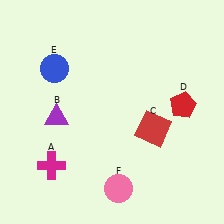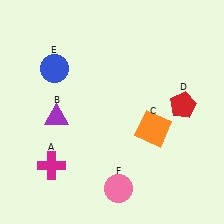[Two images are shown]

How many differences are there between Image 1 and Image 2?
There is 1 difference between the two images.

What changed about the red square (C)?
In Image 1, C is red. In Image 2, it changed to orange.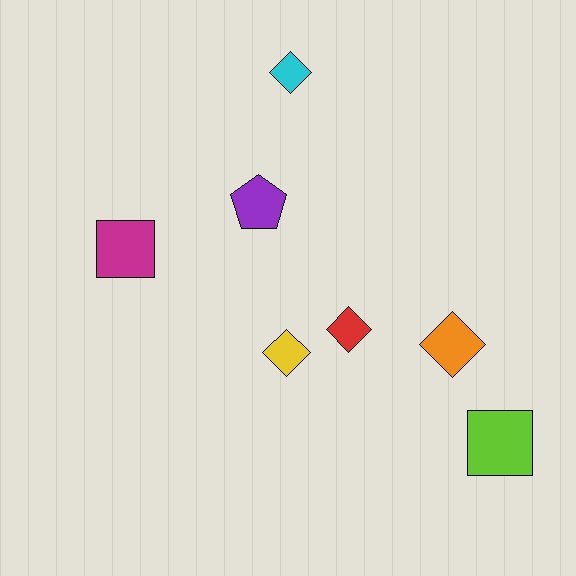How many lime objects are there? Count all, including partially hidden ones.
There is 1 lime object.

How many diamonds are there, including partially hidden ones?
There are 4 diamonds.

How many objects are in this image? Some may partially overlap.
There are 7 objects.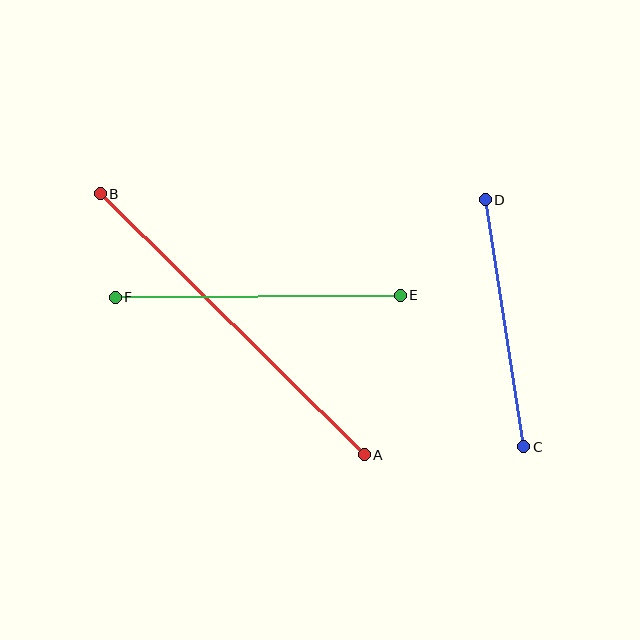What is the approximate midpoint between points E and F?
The midpoint is at approximately (258, 296) pixels.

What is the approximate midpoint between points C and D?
The midpoint is at approximately (504, 323) pixels.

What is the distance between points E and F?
The distance is approximately 285 pixels.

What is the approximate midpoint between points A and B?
The midpoint is at approximately (232, 324) pixels.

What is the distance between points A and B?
The distance is approximately 372 pixels.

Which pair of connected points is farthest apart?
Points A and B are farthest apart.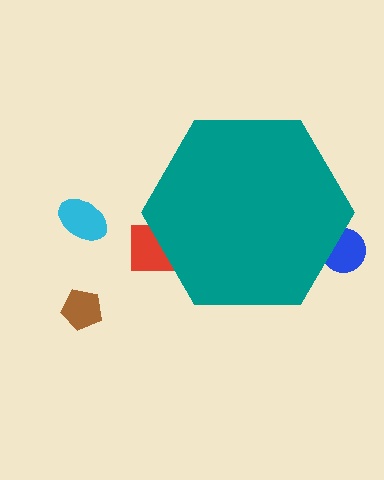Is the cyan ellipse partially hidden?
No, the cyan ellipse is fully visible.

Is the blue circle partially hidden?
Yes, the blue circle is partially hidden behind the teal hexagon.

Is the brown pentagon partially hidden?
No, the brown pentagon is fully visible.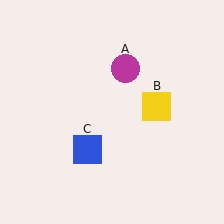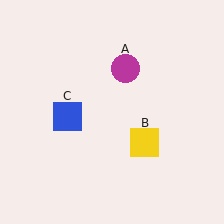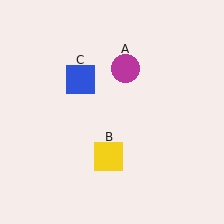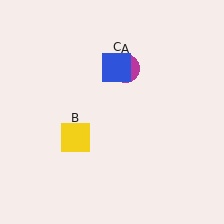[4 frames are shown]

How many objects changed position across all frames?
2 objects changed position: yellow square (object B), blue square (object C).